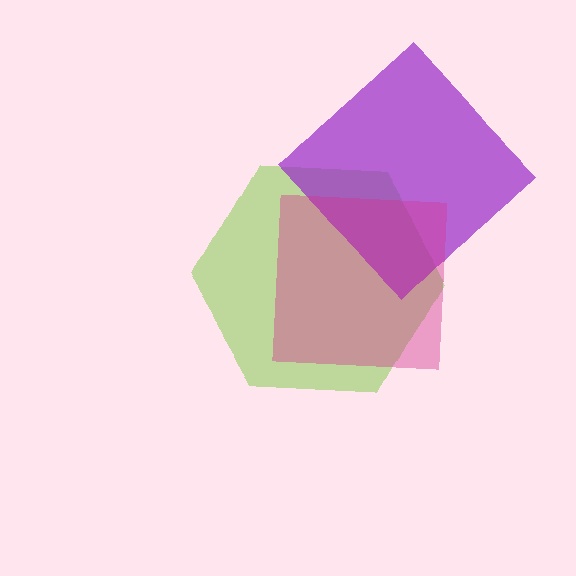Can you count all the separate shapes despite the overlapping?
Yes, there are 3 separate shapes.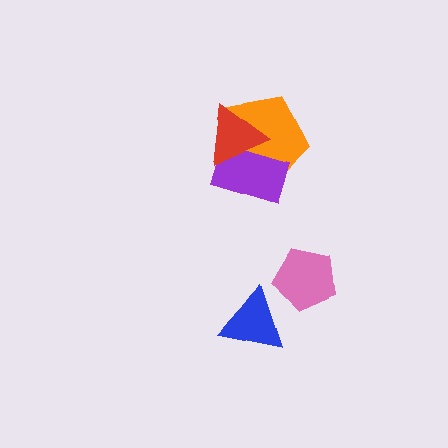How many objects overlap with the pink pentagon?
0 objects overlap with the pink pentagon.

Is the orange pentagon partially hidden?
Yes, it is partially covered by another shape.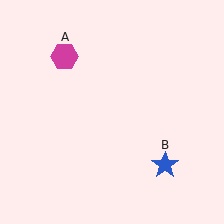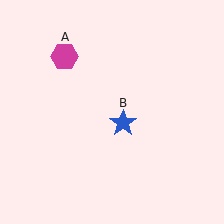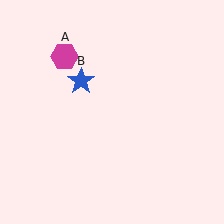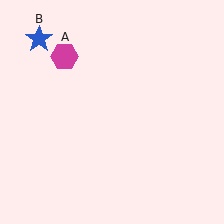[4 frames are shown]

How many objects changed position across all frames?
1 object changed position: blue star (object B).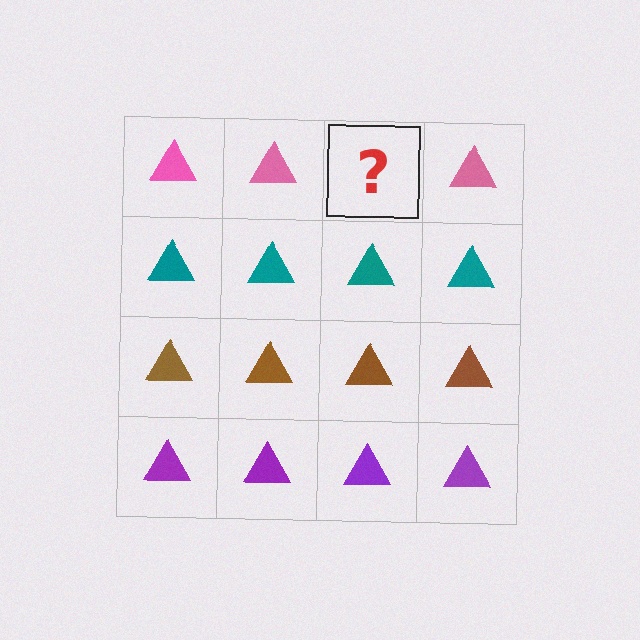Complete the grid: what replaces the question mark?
The question mark should be replaced with a pink triangle.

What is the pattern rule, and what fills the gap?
The rule is that each row has a consistent color. The gap should be filled with a pink triangle.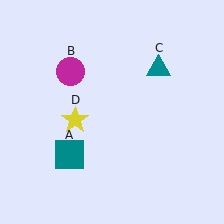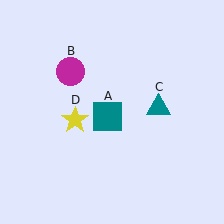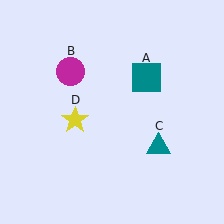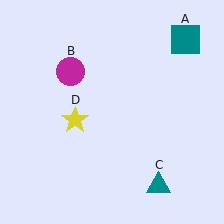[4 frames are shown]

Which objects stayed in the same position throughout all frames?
Magenta circle (object B) and yellow star (object D) remained stationary.